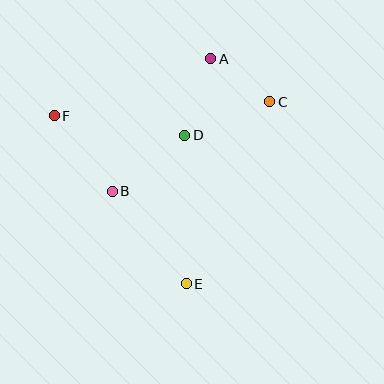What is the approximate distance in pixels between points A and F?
The distance between A and F is approximately 166 pixels.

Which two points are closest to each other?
Points A and C are closest to each other.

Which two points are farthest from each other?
Points A and E are farthest from each other.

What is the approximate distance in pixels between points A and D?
The distance between A and D is approximately 81 pixels.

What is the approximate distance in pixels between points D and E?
The distance between D and E is approximately 149 pixels.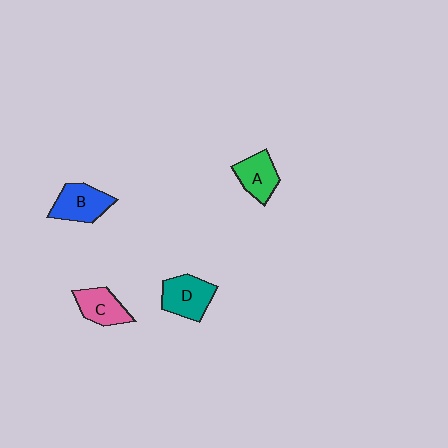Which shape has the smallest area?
Shape C (pink).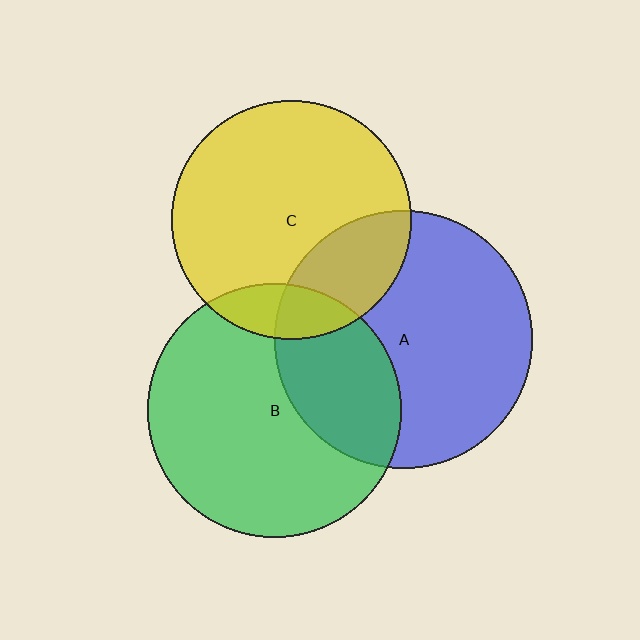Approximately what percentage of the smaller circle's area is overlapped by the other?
Approximately 30%.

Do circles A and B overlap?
Yes.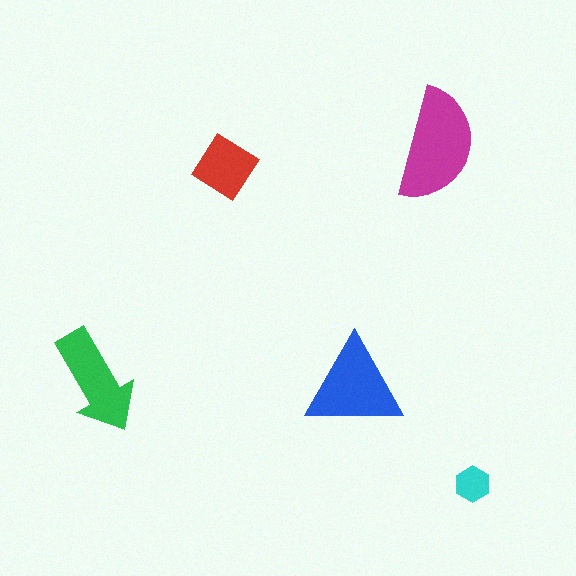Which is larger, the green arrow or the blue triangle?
The blue triangle.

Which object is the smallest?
The cyan hexagon.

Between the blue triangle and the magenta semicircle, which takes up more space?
The magenta semicircle.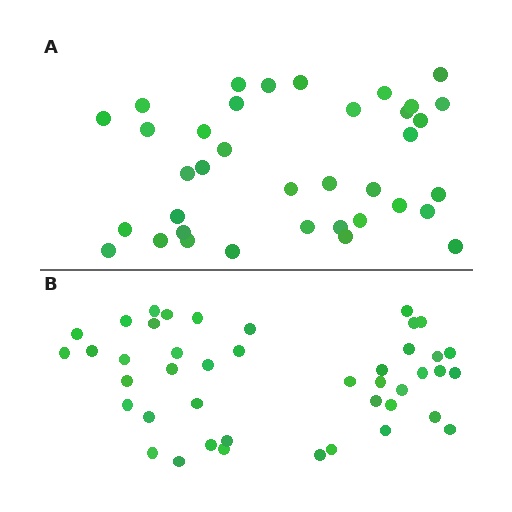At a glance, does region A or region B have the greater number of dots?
Region B (the bottom region) has more dots.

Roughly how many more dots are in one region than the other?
Region B has about 6 more dots than region A.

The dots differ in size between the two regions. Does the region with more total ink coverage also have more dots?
No. Region A has more total ink coverage because its dots are larger, but region B actually contains more individual dots. Total area can be misleading — the number of items is what matters here.